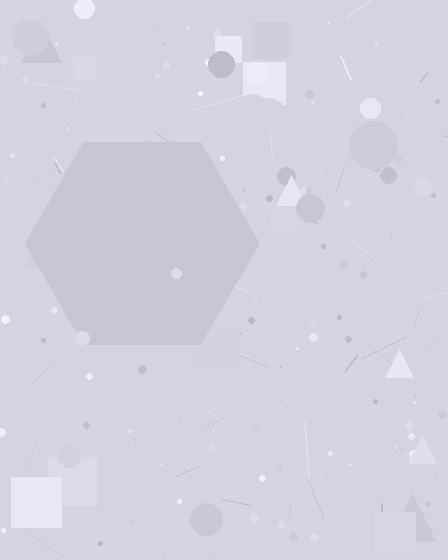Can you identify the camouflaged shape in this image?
The camouflaged shape is a hexagon.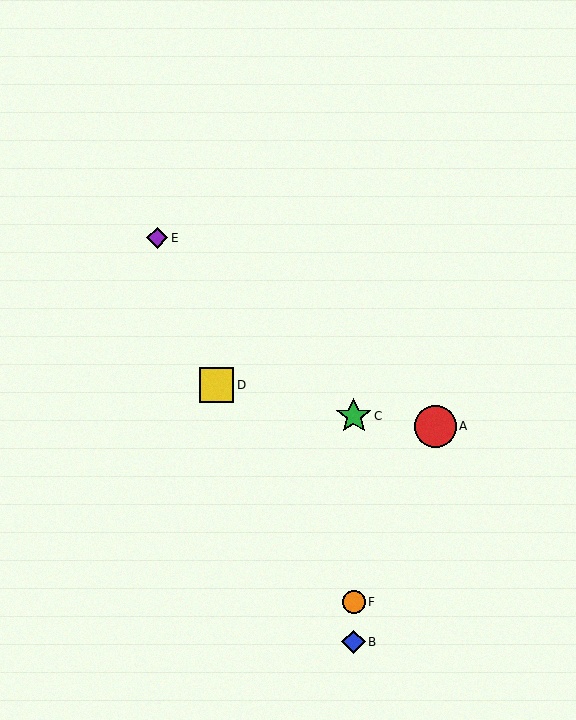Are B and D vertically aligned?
No, B is at x≈354 and D is at x≈217.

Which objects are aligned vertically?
Objects B, C, F are aligned vertically.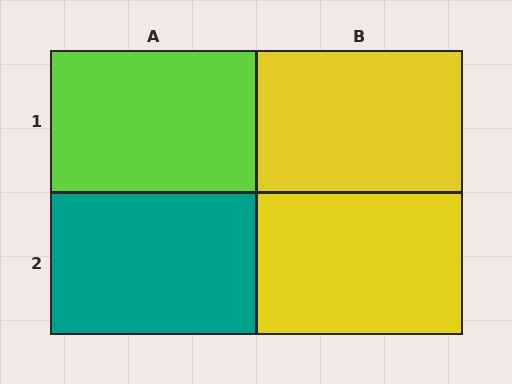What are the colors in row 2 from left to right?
Teal, yellow.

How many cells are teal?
1 cell is teal.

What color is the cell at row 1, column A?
Lime.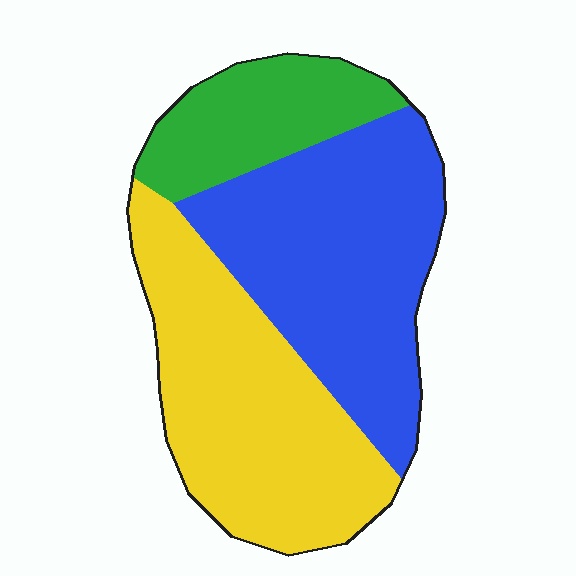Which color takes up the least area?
Green, at roughly 20%.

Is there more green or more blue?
Blue.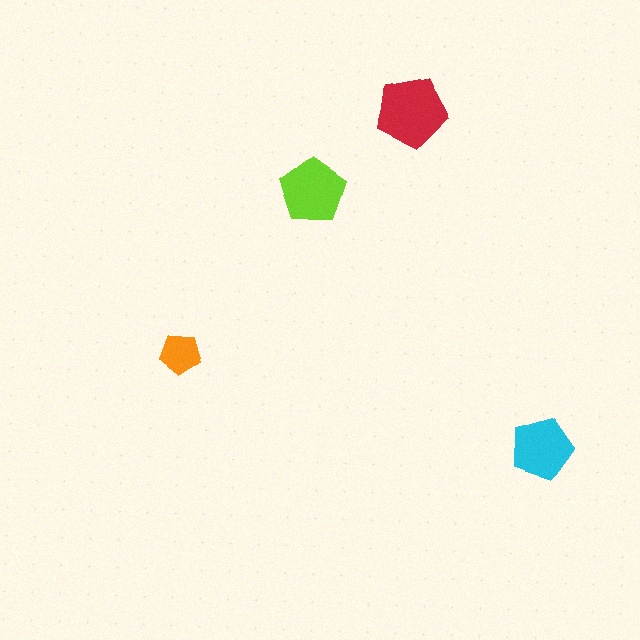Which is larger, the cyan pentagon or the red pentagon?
The red one.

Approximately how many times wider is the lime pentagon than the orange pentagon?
About 1.5 times wider.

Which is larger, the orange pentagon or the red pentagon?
The red one.